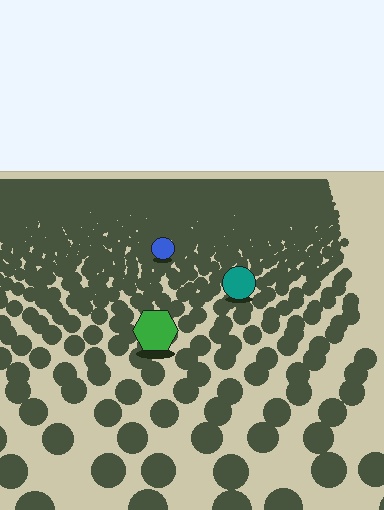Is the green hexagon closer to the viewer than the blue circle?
Yes. The green hexagon is closer — you can tell from the texture gradient: the ground texture is coarser near it.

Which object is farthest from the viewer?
The blue circle is farthest from the viewer. It appears smaller and the ground texture around it is denser.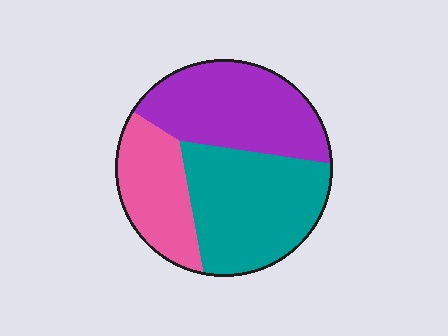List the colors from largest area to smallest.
From largest to smallest: teal, purple, pink.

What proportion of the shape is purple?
Purple takes up between a third and a half of the shape.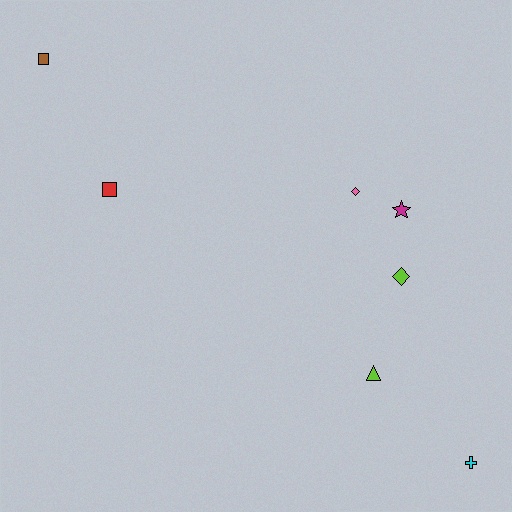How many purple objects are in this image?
There are no purple objects.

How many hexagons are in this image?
There are no hexagons.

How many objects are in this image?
There are 7 objects.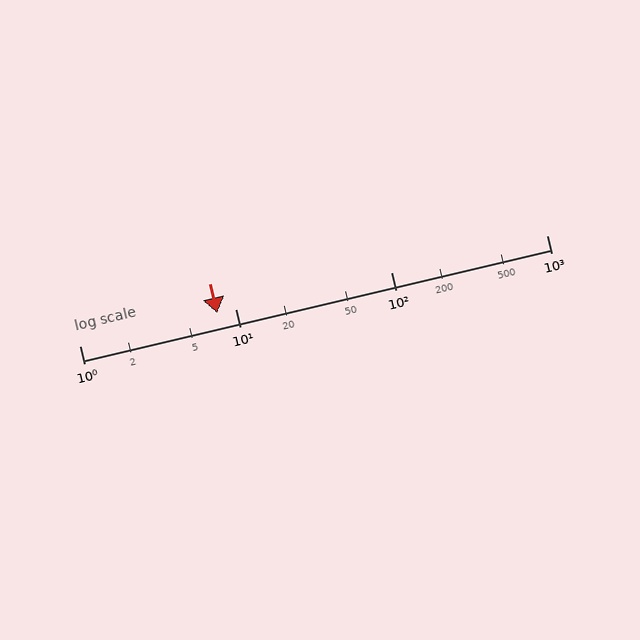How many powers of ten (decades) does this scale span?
The scale spans 3 decades, from 1 to 1000.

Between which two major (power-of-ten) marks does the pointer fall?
The pointer is between 1 and 10.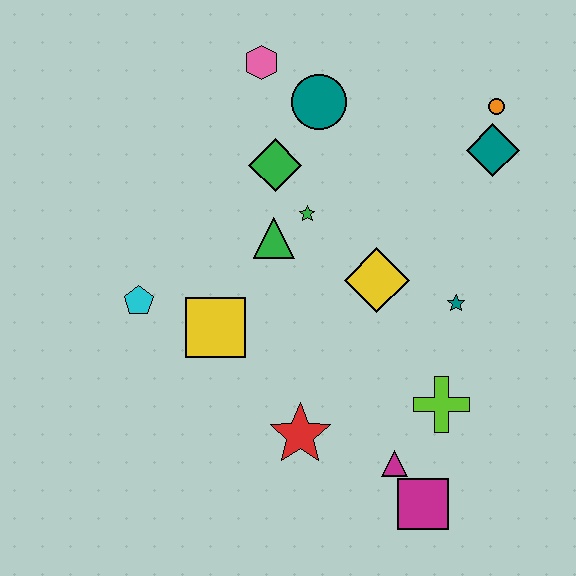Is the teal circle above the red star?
Yes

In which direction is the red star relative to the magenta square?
The red star is to the left of the magenta square.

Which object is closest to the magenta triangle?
The magenta square is closest to the magenta triangle.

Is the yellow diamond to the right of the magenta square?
No